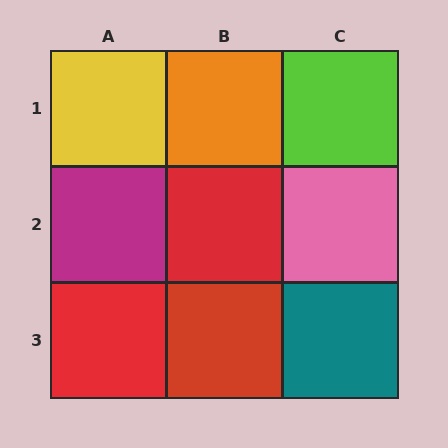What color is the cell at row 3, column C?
Teal.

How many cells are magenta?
1 cell is magenta.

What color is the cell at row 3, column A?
Red.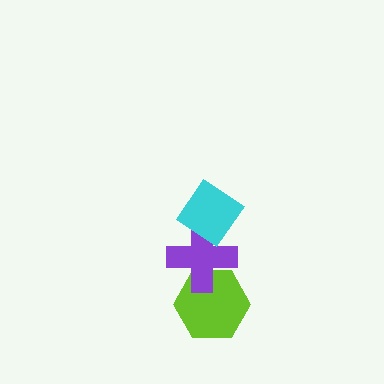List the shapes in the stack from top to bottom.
From top to bottom: the cyan diamond, the purple cross, the lime hexagon.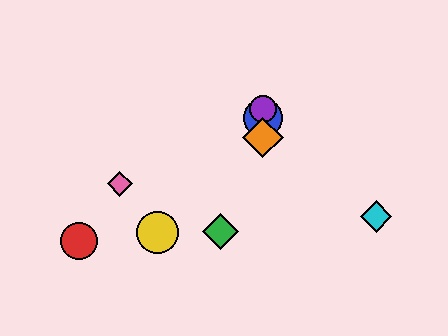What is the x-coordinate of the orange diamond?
The orange diamond is at x≈263.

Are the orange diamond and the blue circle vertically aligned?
Yes, both are at x≈263.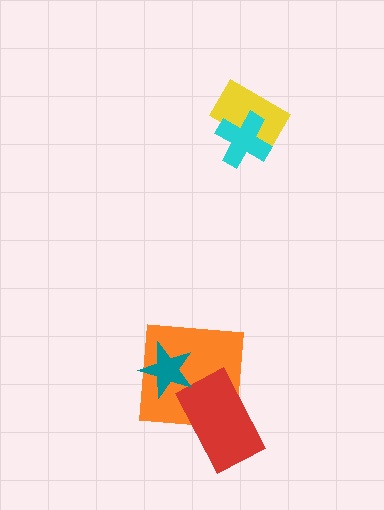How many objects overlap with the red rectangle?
1 object overlaps with the red rectangle.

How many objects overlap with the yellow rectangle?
1 object overlaps with the yellow rectangle.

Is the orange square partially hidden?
Yes, it is partially covered by another shape.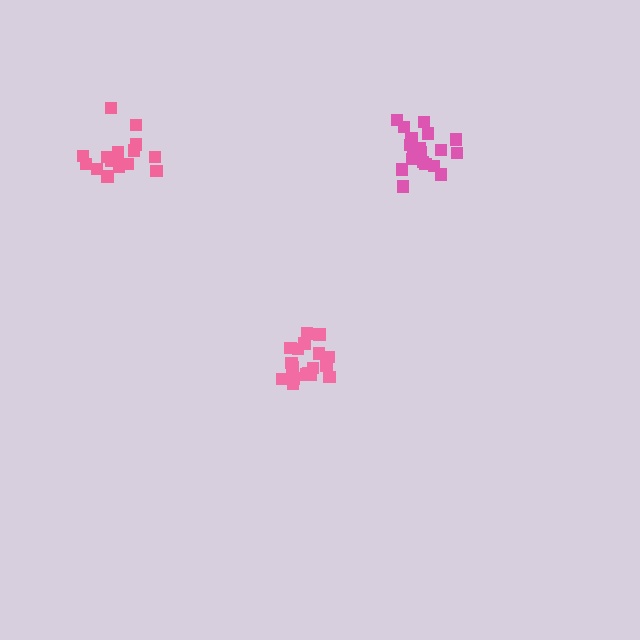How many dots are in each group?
Group 1: 18 dots, Group 2: 16 dots, Group 3: 19 dots (53 total).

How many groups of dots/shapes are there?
There are 3 groups.